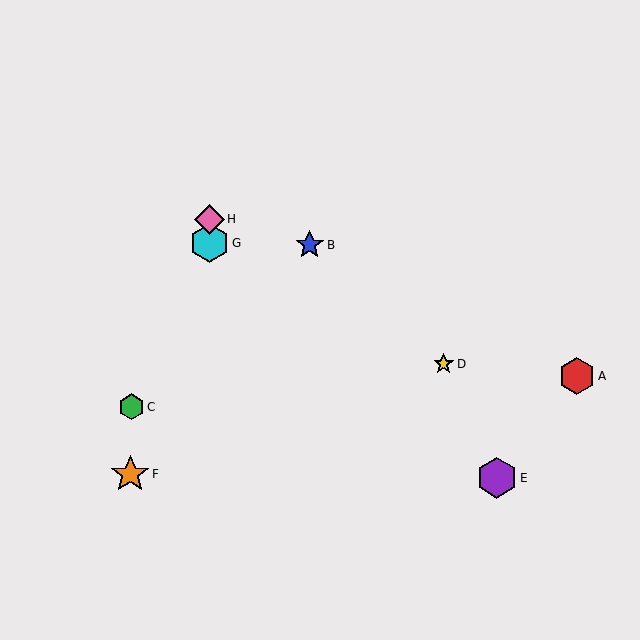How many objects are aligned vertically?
2 objects (G, H) are aligned vertically.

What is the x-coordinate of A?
Object A is at x≈577.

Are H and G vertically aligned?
Yes, both are at x≈209.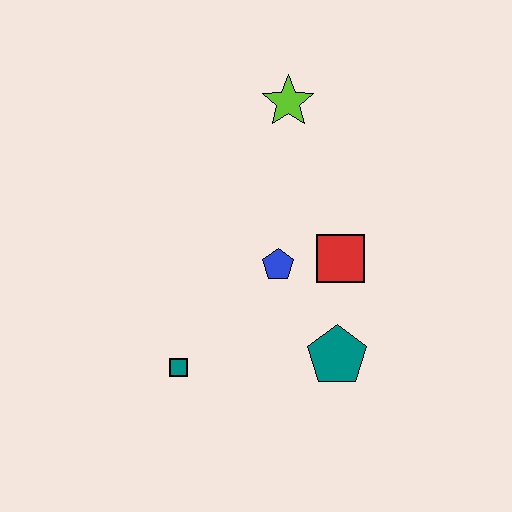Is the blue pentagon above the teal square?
Yes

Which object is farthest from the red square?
The teal square is farthest from the red square.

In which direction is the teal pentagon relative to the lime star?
The teal pentagon is below the lime star.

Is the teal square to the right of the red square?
No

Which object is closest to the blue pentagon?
The red square is closest to the blue pentagon.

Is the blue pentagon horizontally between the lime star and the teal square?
Yes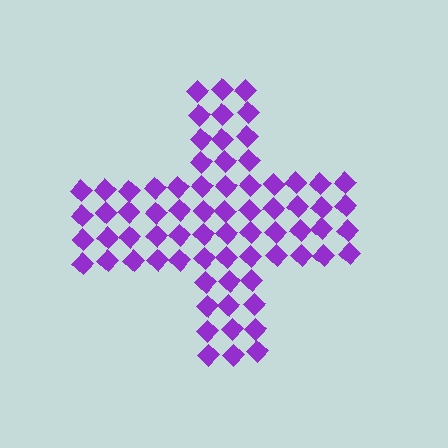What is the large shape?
The large shape is a cross.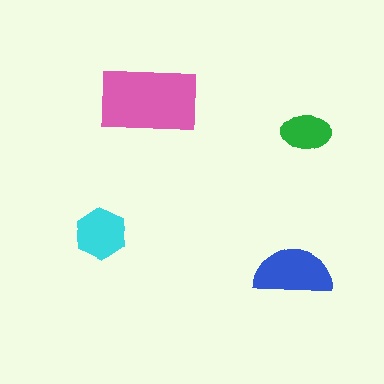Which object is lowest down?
The blue semicircle is bottommost.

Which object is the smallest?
The green ellipse.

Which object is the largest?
The pink rectangle.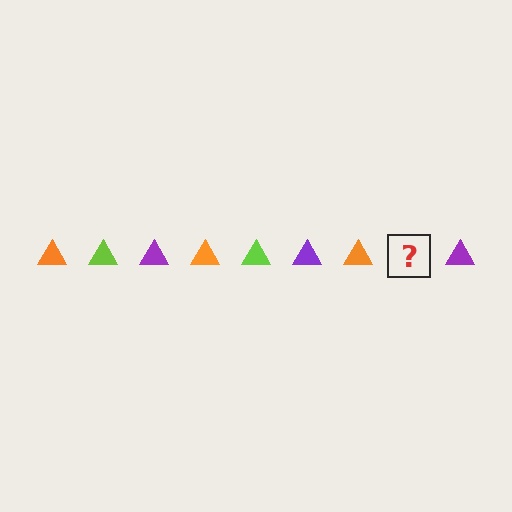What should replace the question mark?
The question mark should be replaced with a lime triangle.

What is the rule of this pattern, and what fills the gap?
The rule is that the pattern cycles through orange, lime, purple triangles. The gap should be filled with a lime triangle.